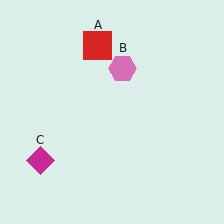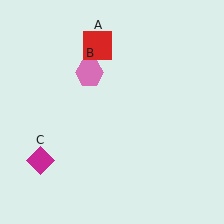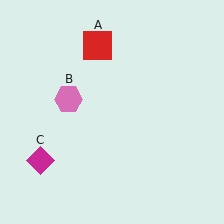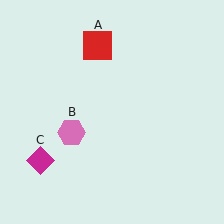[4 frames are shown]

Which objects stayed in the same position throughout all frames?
Red square (object A) and magenta diamond (object C) remained stationary.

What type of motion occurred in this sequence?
The pink hexagon (object B) rotated counterclockwise around the center of the scene.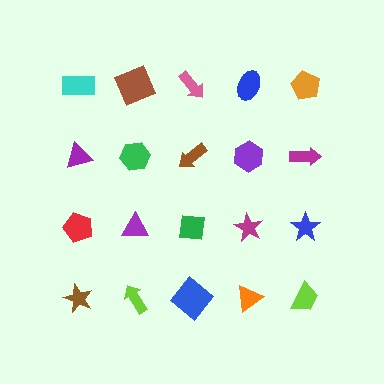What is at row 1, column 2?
A brown square.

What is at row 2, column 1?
A purple triangle.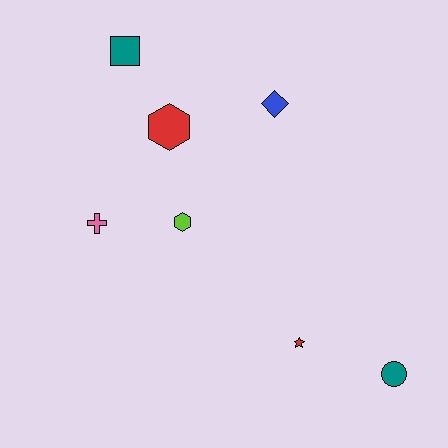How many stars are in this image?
There is 1 star.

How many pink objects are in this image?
There is 1 pink object.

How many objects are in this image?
There are 7 objects.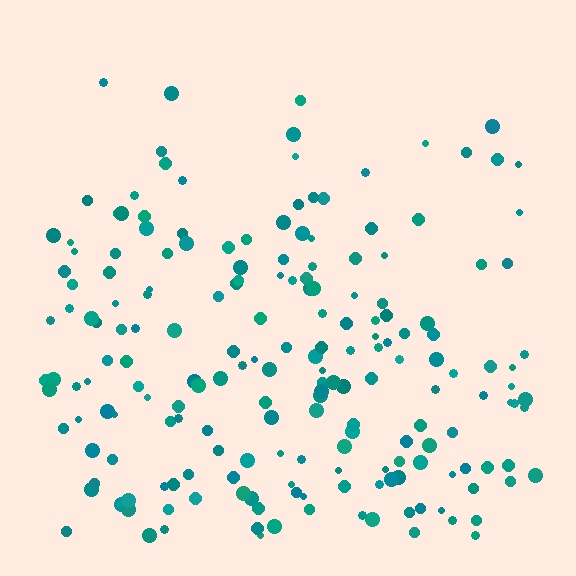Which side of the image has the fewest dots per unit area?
The top.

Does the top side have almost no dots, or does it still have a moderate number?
Still a moderate number, just noticeably fewer than the bottom.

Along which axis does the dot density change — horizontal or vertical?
Vertical.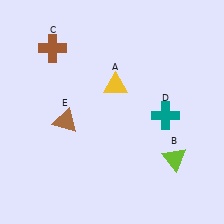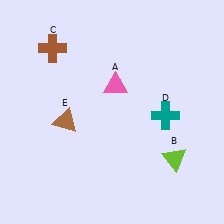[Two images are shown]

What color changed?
The triangle (A) changed from yellow in Image 1 to pink in Image 2.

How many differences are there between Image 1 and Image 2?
There is 1 difference between the two images.